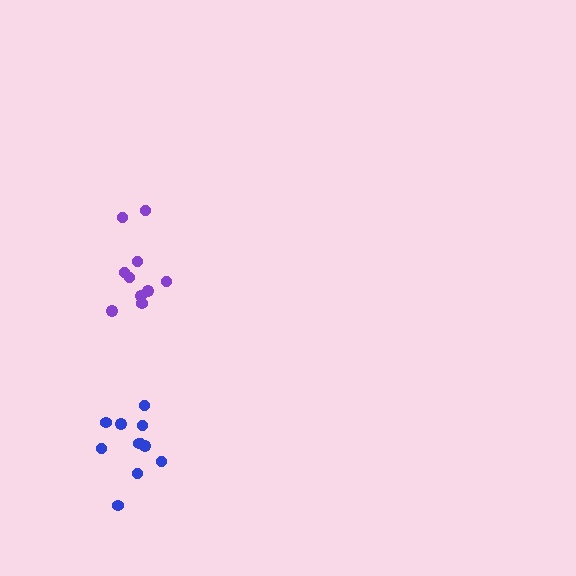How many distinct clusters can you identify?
There are 2 distinct clusters.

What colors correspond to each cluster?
The clusters are colored: blue, purple.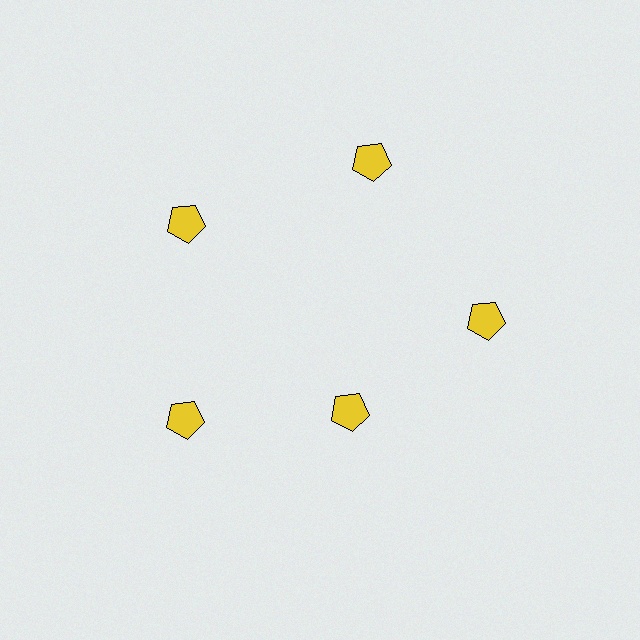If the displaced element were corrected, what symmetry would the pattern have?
It would have 5-fold rotational symmetry — the pattern would map onto itself every 72 degrees.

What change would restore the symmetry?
The symmetry would be restored by moving it outward, back onto the ring so that all 5 pentagons sit at equal angles and equal distance from the center.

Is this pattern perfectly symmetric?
No. The 5 yellow pentagons are arranged in a ring, but one element near the 5 o'clock position is pulled inward toward the center, breaking the 5-fold rotational symmetry.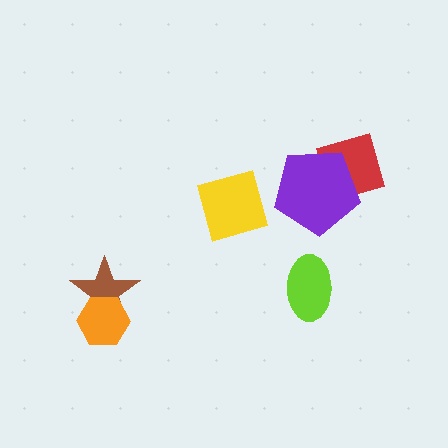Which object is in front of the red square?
The purple pentagon is in front of the red square.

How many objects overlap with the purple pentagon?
1 object overlaps with the purple pentagon.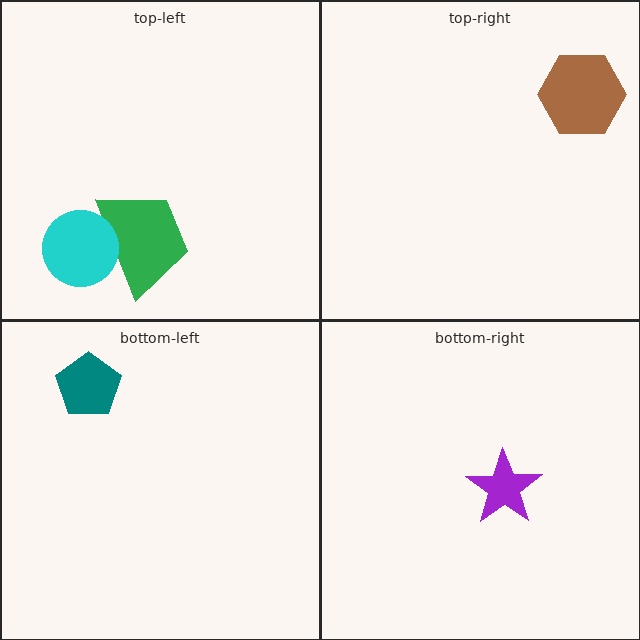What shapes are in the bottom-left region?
The teal pentagon.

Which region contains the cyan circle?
The top-left region.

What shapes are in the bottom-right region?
The purple star.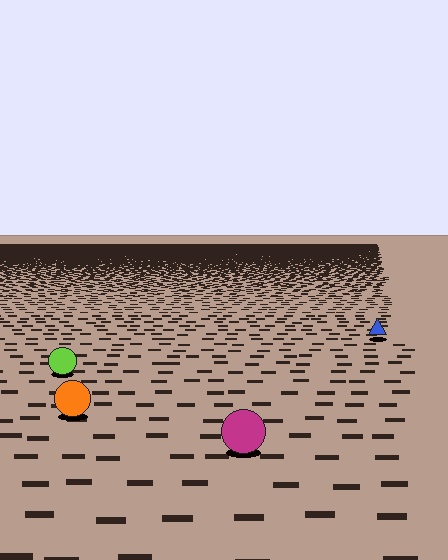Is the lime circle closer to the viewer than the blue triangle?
Yes. The lime circle is closer — you can tell from the texture gradient: the ground texture is coarser near it.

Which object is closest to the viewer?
The magenta circle is closest. The texture marks near it are larger and more spread out.